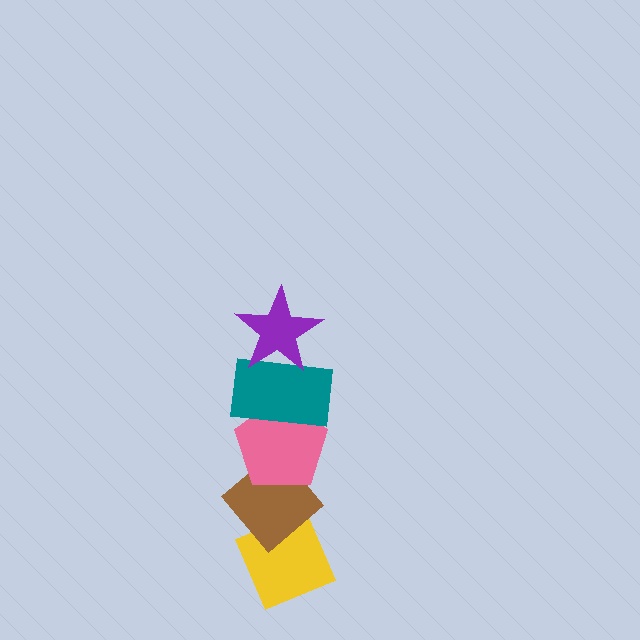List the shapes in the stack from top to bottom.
From top to bottom: the purple star, the teal rectangle, the pink pentagon, the brown diamond, the yellow diamond.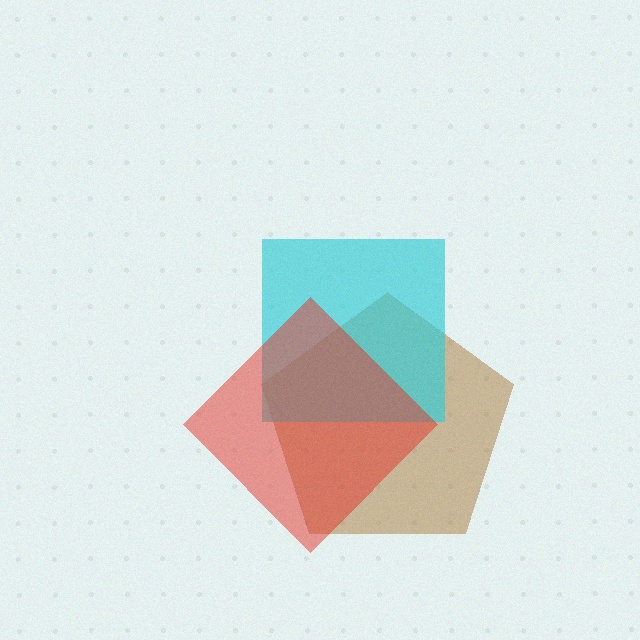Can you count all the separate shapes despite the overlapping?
Yes, there are 3 separate shapes.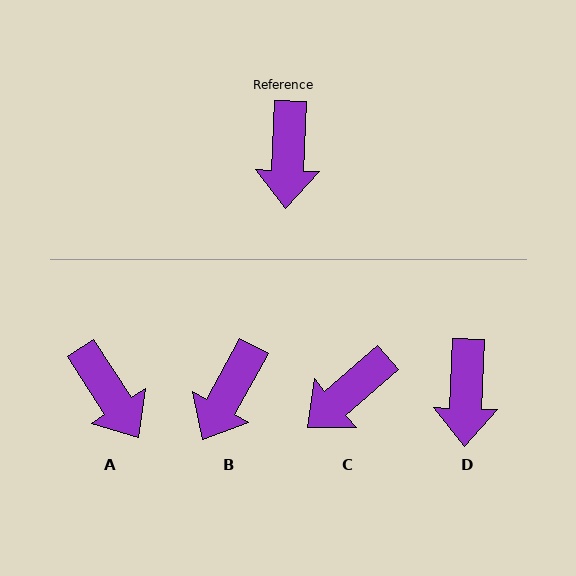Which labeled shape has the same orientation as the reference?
D.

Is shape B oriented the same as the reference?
No, it is off by about 26 degrees.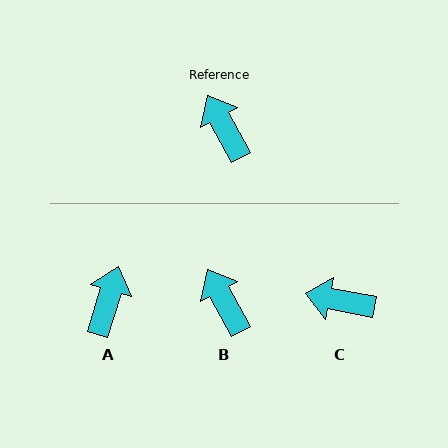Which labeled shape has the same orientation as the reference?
B.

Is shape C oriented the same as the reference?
No, it is off by about 51 degrees.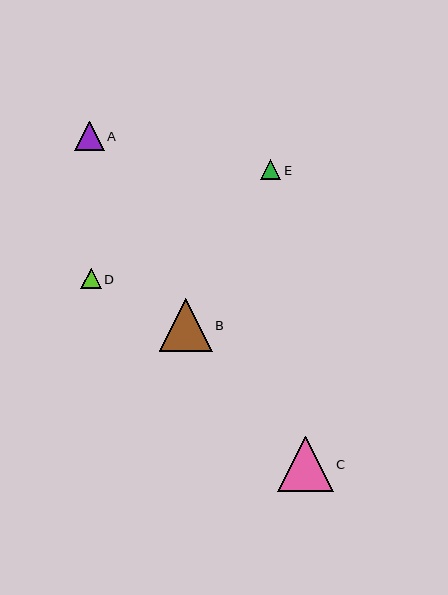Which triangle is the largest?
Triangle C is the largest with a size of approximately 55 pixels.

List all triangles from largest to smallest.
From largest to smallest: C, B, A, D, E.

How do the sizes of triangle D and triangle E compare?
Triangle D and triangle E are approximately the same size.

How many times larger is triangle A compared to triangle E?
Triangle A is approximately 1.4 times the size of triangle E.